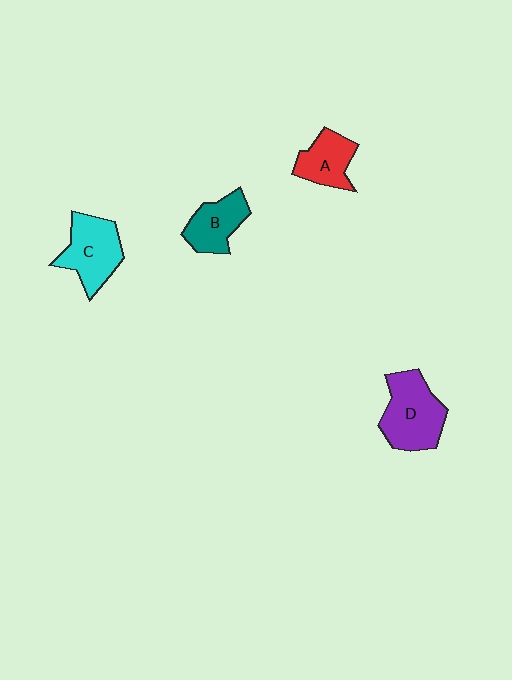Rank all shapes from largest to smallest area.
From largest to smallest: D (purple), C (cyan), B (teal), A (red).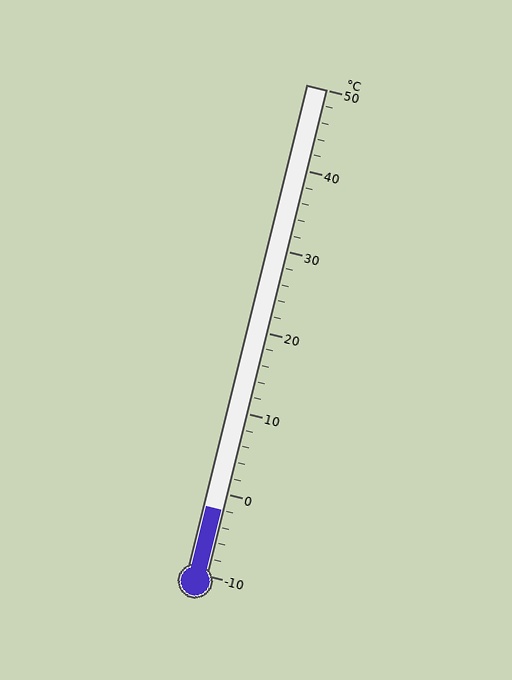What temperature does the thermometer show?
The thermometer shows approximately -2°C.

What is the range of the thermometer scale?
The thermometer scale ranges from -10°C to 50°C.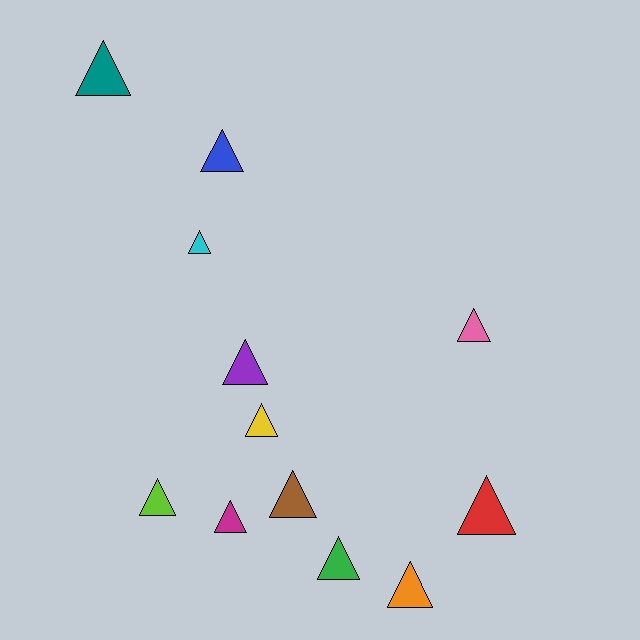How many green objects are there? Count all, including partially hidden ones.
There is 1 green object.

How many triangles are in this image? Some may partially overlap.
There are 12 triangles.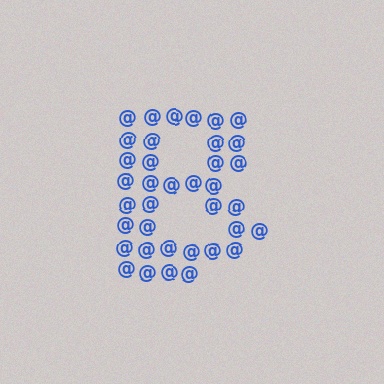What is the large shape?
The large shape is the letter B.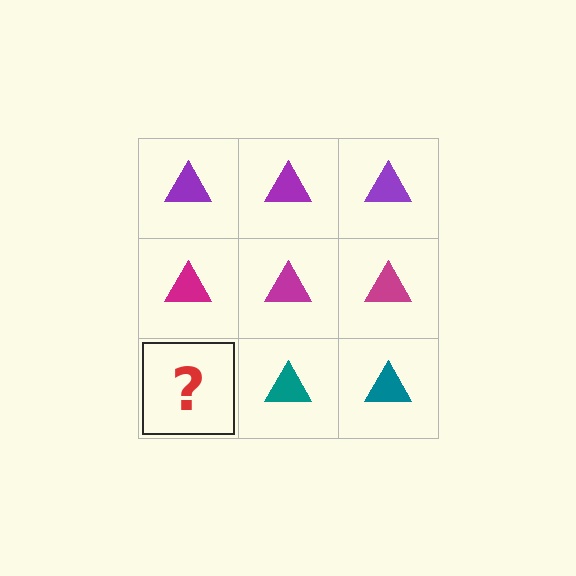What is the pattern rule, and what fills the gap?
The rule is that each row has a consistent color. The gap should be filled with a teal triangle.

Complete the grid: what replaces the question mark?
The question mark should be replaced with a teal triangle.